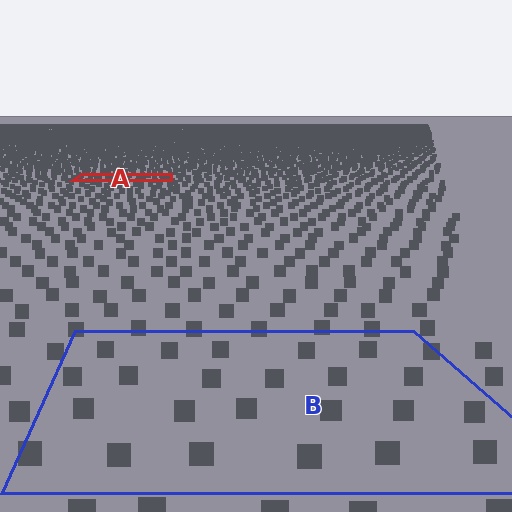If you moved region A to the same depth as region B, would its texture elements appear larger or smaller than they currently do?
They would appear larger. At a closer depth, the same texture elements are projected at a bigger on-screen size.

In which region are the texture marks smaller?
The texture marks are smaller in region A, because it is farther away.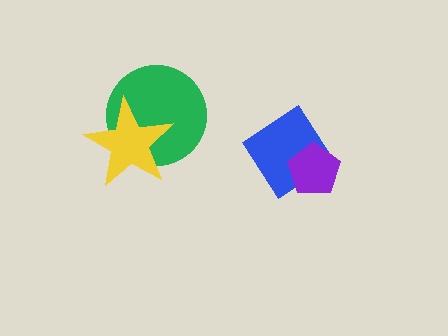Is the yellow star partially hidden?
No, no other shape covers it.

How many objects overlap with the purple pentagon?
1 object overlaps with the purple pentagon.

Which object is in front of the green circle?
The yellow star is in front of the green circle.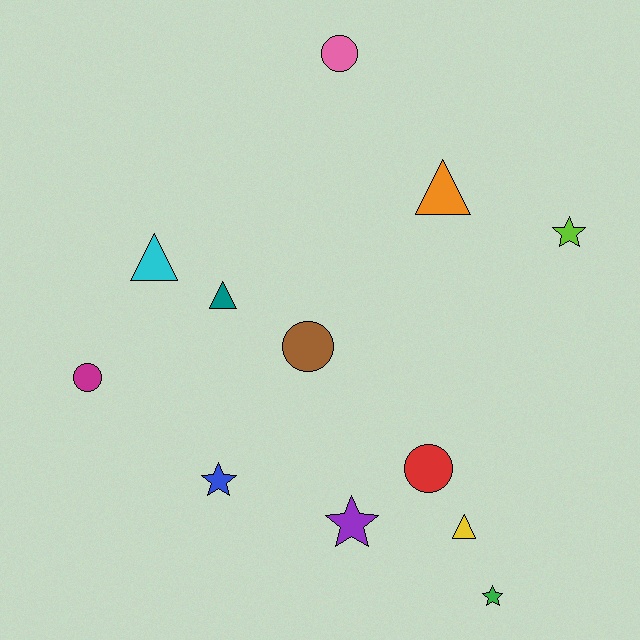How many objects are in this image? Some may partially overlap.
There are 12 objects.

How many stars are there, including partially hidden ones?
There are 4 stars.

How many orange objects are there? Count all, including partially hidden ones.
There is 1 orange object.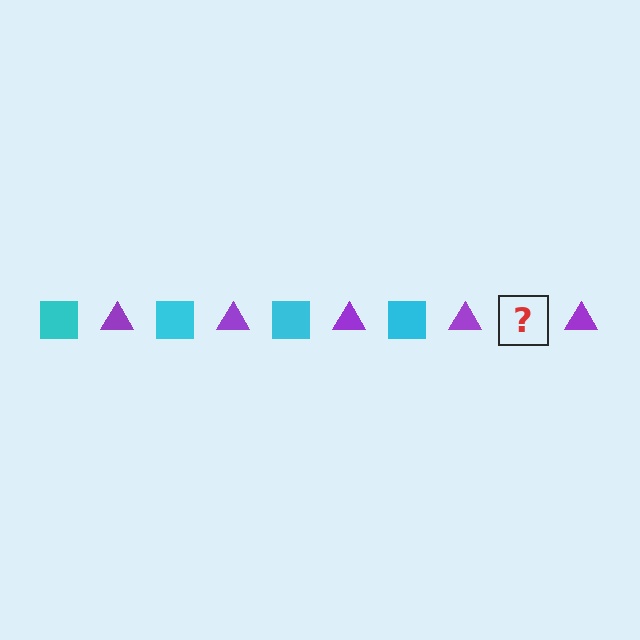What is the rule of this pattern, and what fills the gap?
The rule is that the pattern alternates between cyan square and purple triangle. The gap should be filled with a cyan square.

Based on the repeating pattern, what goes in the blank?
The blank should be a cyan square.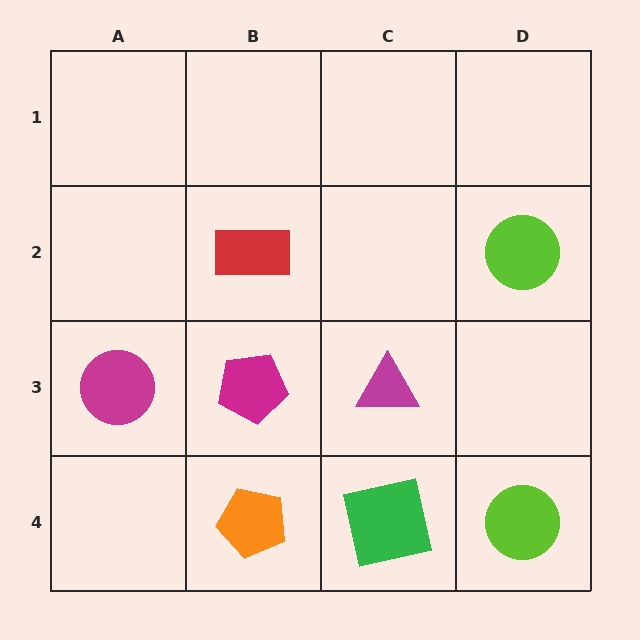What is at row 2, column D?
A lime circle.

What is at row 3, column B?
A magenta pentagon.